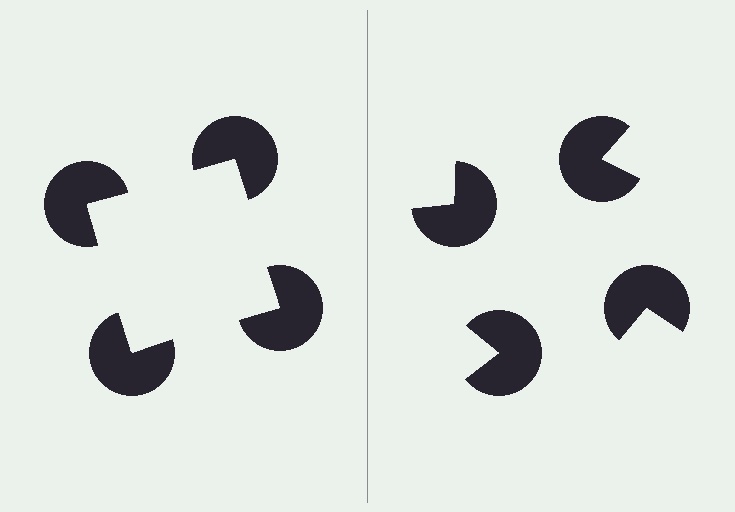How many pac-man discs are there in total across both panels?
8 — 4 on each side.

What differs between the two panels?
The pac-man discs are positioned identically on both sides; only the wedge orientations differ. On the left they align to a square; on the right they are misaligned.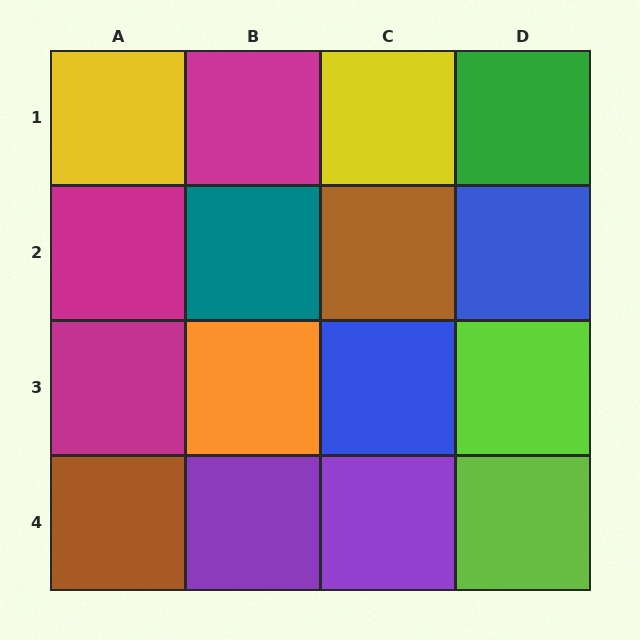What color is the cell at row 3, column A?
Magenta.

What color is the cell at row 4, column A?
Brown.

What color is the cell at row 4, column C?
Purple.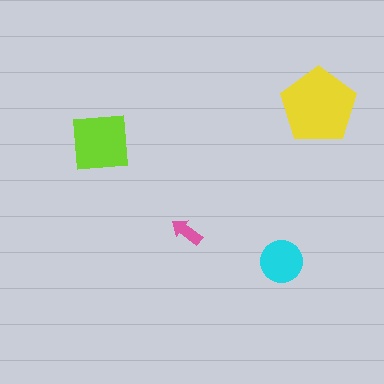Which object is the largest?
The yellow pentagon.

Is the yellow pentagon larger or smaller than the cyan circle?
Larger.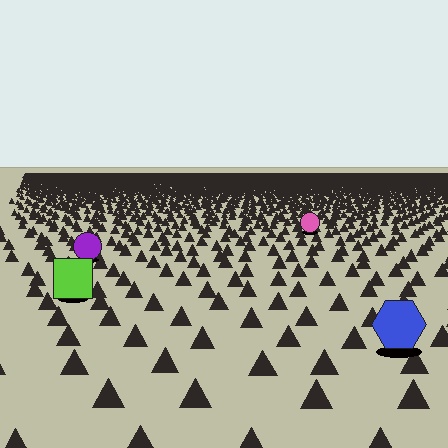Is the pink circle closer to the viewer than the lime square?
No. The lime square is closer — you can tell from the texture gradient: the ground texture is coarser near it.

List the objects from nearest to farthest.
From nearest to farthest: the blue hexagon, the lime square, the purple circle, the pink circle.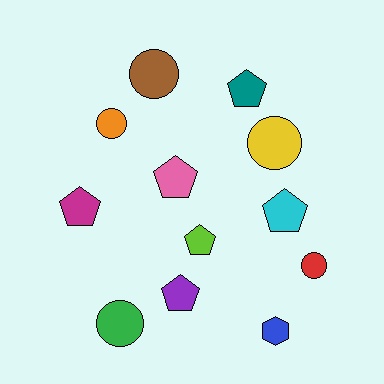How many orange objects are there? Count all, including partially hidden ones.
There is 1 orange object.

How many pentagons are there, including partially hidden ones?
There are 6 pentagons.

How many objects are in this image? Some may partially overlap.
There are 12 objects.